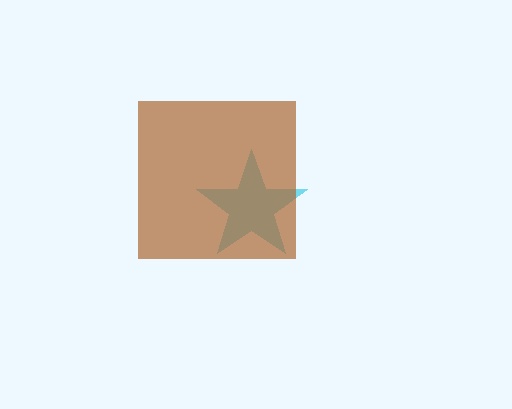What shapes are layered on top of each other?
The layered shapes are: a cyan star, a brown square.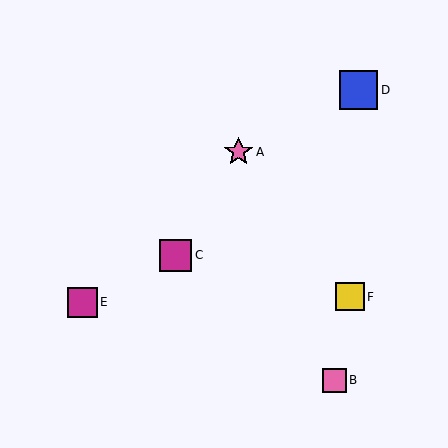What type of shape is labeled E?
Shape E is a magenta square.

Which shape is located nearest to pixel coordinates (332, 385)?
The pink square (labeled B) at (334, 380) is nearest to that location.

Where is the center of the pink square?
The center of the pink square is at (334, 380).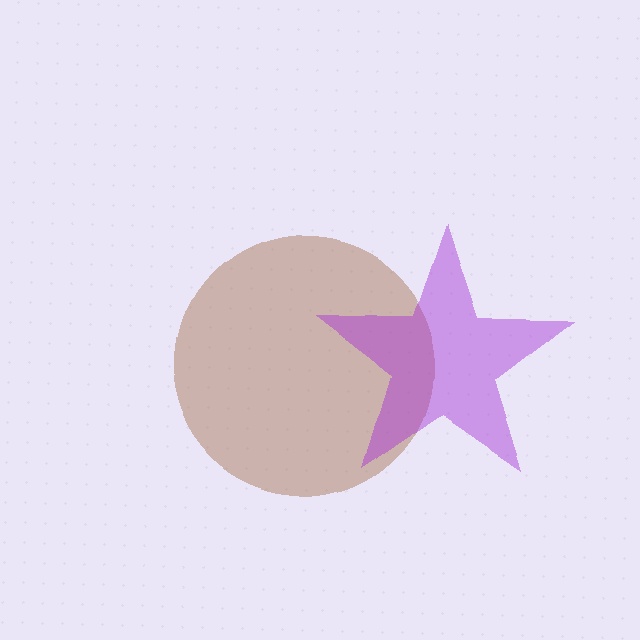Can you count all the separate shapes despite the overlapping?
Yes, there are 2 separate shapes.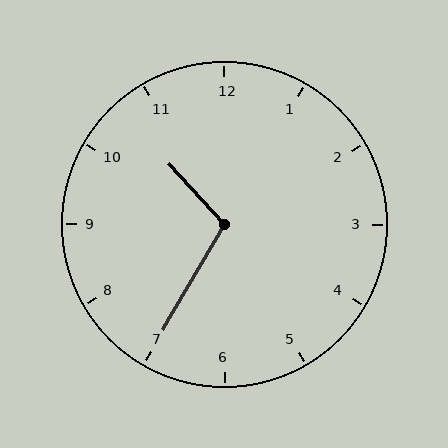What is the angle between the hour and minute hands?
Approximately 108 degrees.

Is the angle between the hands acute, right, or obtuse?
It is obtuse.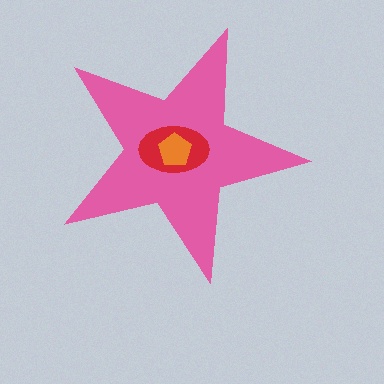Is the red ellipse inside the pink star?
Yes.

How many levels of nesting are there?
3.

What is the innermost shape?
The orange pentagon.